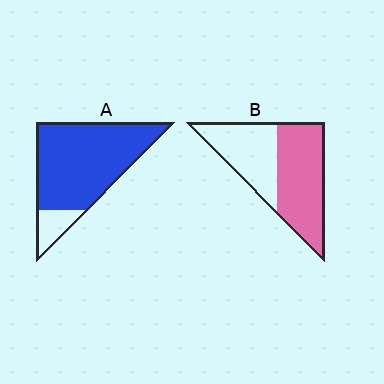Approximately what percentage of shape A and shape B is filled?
A is approximately 85% and B is approximately 55%.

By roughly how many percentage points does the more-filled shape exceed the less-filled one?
By roughly 30 percentage points (A over B).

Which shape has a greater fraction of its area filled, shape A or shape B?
Shape A.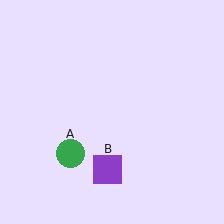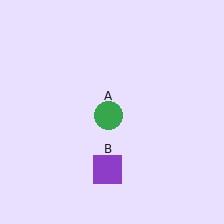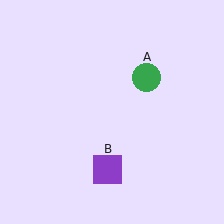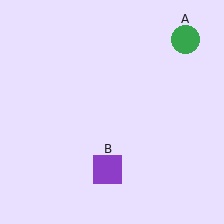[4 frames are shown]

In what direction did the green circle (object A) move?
The green circle (object A) moved up and to the right.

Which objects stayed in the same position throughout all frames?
Purple square (object B) remained stationary.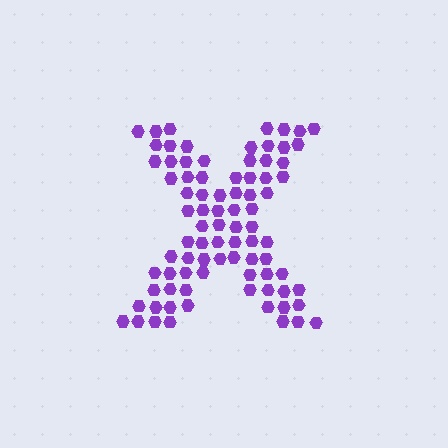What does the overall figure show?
The overall figure shows the letter X.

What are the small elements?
The small elements are hexagons.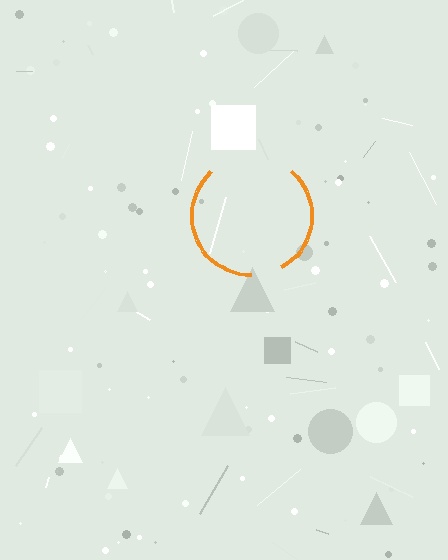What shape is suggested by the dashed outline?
The dashed outline suggests a circle.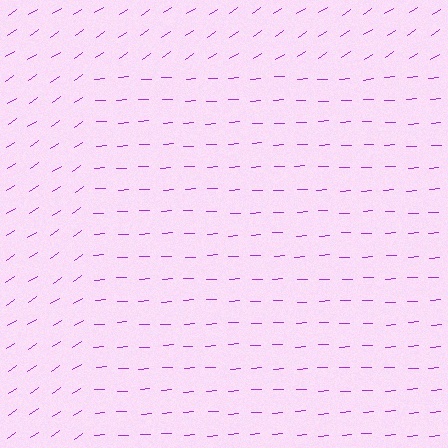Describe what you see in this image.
The image is filled with small purple line segments. A rectangle region in the image has lines oriented differently from the surrounding lines, creating a visible texture boundary.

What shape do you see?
I see a rectangle.